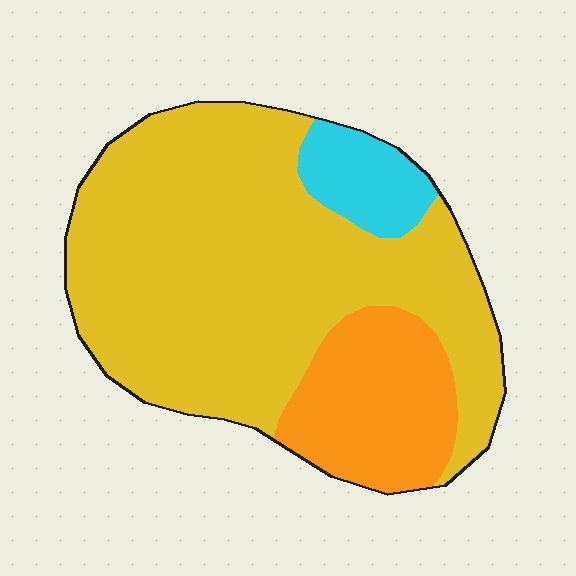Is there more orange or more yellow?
Yellow.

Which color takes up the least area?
Cyan, at roughly 10%.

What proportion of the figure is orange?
Orange takes up about one fifth (1/5) of the figure.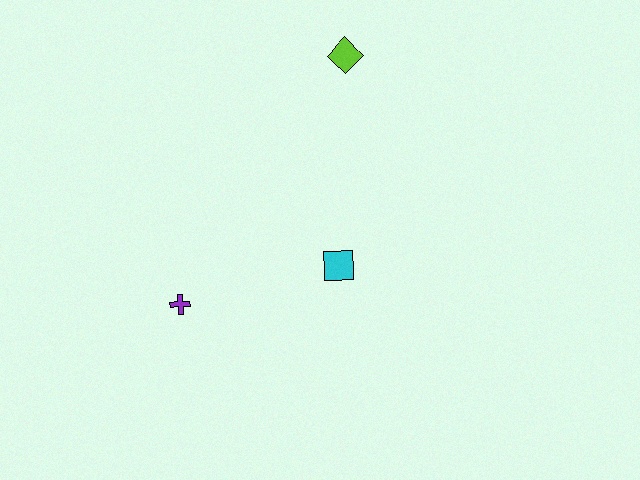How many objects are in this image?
There are 3 objects.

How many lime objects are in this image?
There is 1 lime object.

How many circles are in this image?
There are no circles.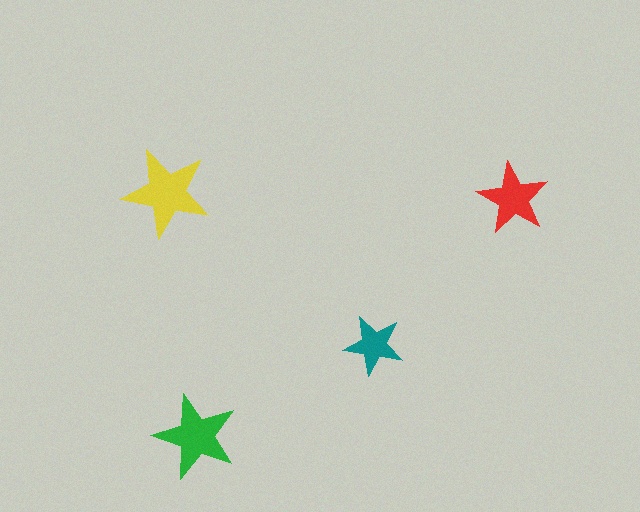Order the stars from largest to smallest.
the yellow one, the green one, the red one, the teal one.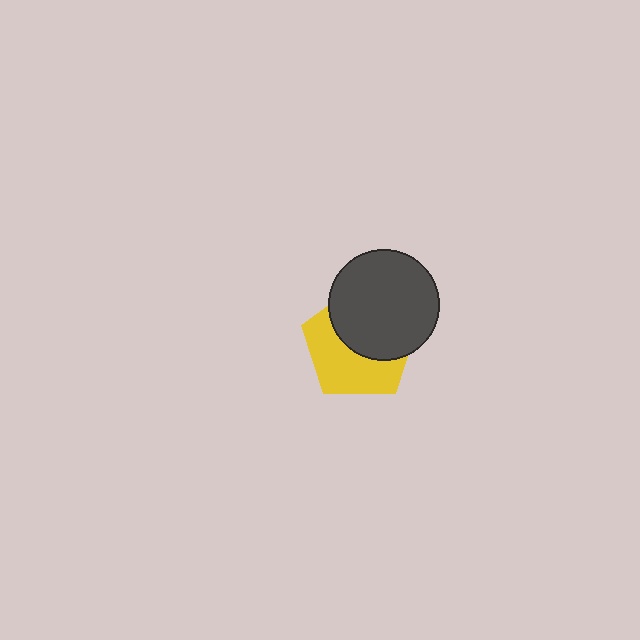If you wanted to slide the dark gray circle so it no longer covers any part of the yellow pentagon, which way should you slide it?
Slide it toward the upper-right — that is the most direct way to separate the two shapes.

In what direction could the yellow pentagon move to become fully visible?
The yellow pentagon could move toward the lower-left. That would shift it out from behind the dark gray circle entirely.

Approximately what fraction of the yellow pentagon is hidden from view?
Roughly 50% of the yellow pentagon is hidden behind the dark gray circle.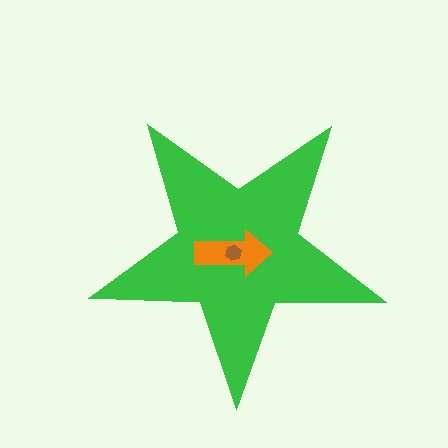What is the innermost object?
The brown hexagon.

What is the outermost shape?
The green star.